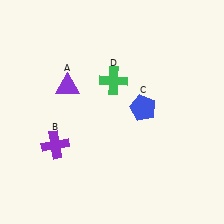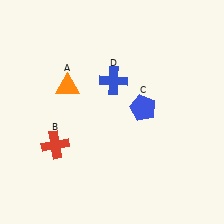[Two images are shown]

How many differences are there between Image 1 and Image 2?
There are 3 differences between the two images.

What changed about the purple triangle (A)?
In Image 1, A is purple. In Image 2, it changed to orange.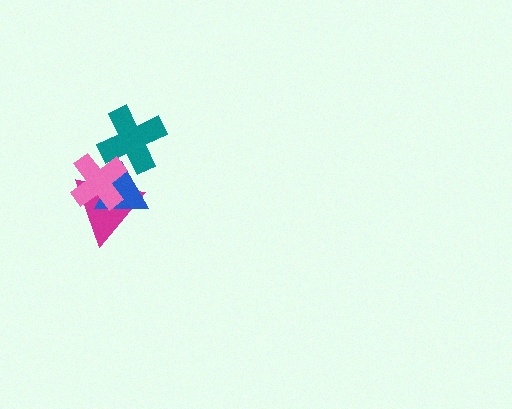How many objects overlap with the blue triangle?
3 objects overlap with the blue triangle.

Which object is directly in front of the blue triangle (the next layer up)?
The teal cross is directly in front of the blue triangle.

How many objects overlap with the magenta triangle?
2 objects overlap with the magenta triangle.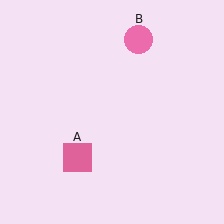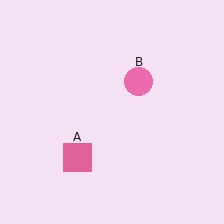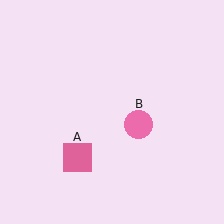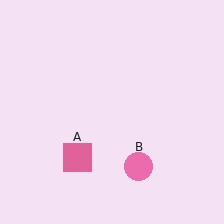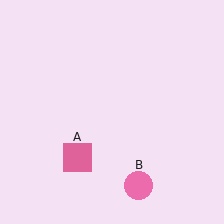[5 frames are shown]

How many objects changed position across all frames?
1 object changed position: pink circle (object B).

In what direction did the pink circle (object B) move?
The pink circle (object B) moved down.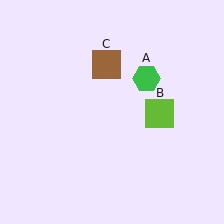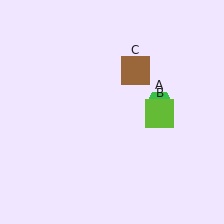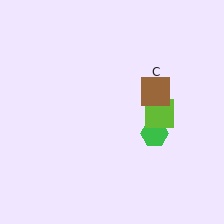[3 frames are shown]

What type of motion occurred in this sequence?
The green hexagon (object A), brown square (object C) rotated clockwise around the center of the scene.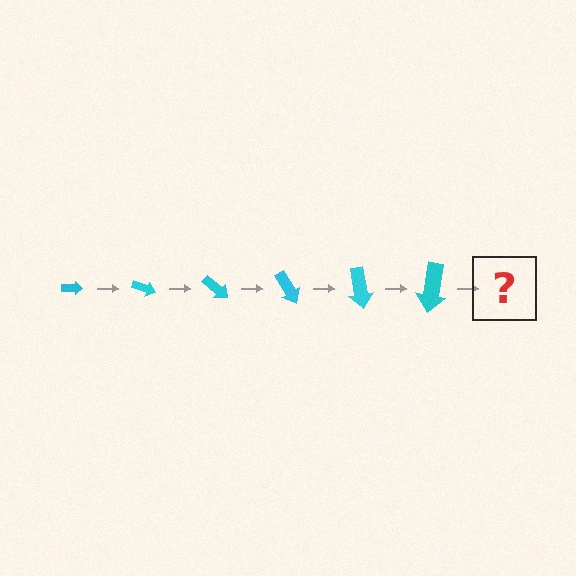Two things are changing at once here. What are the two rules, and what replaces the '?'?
The two rules are that the arrow grows larger each step and it rotates 20 degrees each step. The '?' should be an arrow, larger than the previous one and rotated 120 degrees from the start.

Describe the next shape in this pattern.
It should be an arrow, larger than the previous one and rotated 120 degrees from the start.